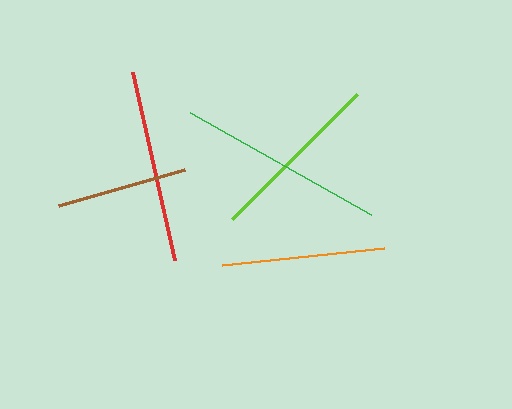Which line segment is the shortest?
The brown line is the shortest at approximately 131 pixels.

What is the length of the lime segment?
The lime segment is approximately 177 pixels long.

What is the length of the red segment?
The red segment is approximately 192 pixels long.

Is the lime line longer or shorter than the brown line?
The lime line is longer than the brown line.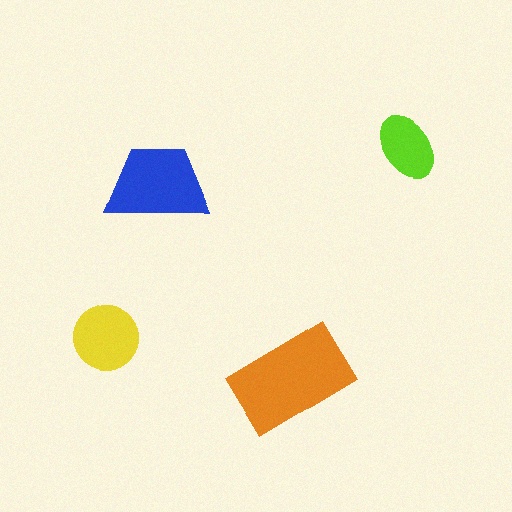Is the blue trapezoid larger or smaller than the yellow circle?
Larger.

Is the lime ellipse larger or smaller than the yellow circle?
Smaller.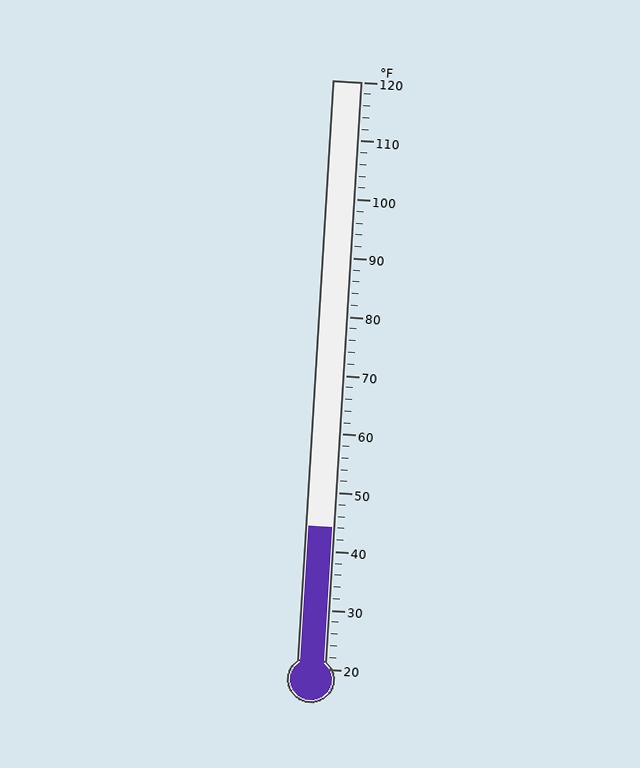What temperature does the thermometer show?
The thermometer shows approximately 44°F.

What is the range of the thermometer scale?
The thermometer scale ranges from 20°F to 120°F.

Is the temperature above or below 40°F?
The temperature is above 40°F.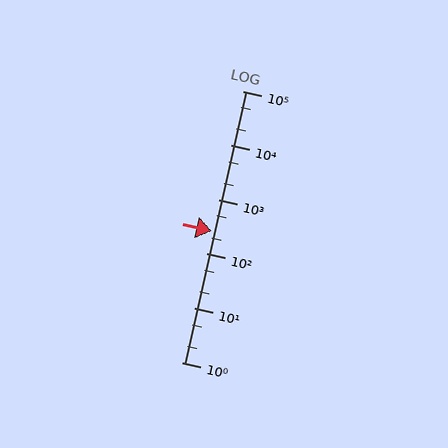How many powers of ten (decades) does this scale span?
The scale spans 5 decades, from 1 to 100000.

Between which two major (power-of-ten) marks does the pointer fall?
The pointer is between 100 and 1000.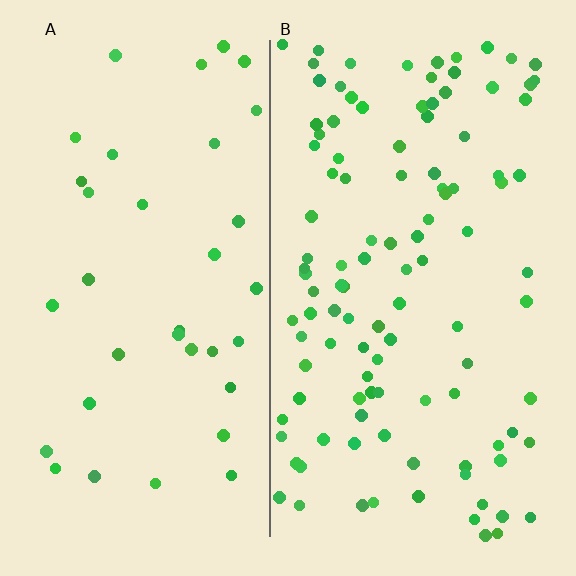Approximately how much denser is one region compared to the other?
Approximately 3.1× — region B over region A.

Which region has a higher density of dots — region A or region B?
B (the right).